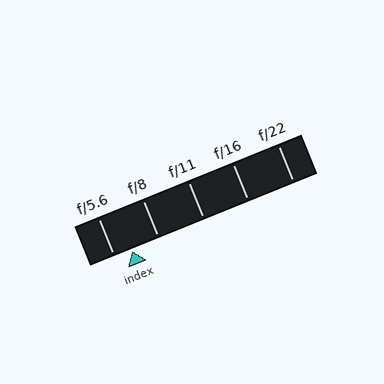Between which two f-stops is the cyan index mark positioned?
The index mark is between f/5.6 and f/8.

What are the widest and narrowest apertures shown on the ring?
The widest aperture shown is f/5.6 and the narrowest is f/22.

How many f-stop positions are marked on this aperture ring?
There are 5 f-stop positions marked.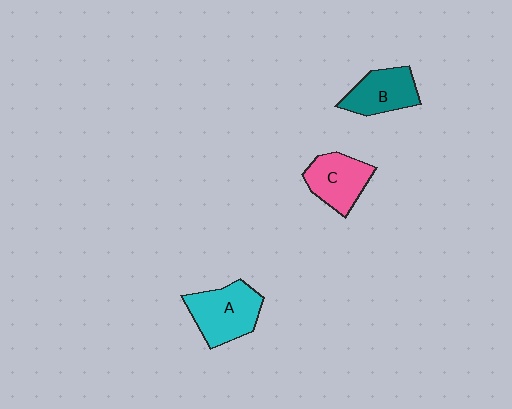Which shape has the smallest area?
Shape B (teal).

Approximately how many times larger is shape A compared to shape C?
Approximately 1.2 times.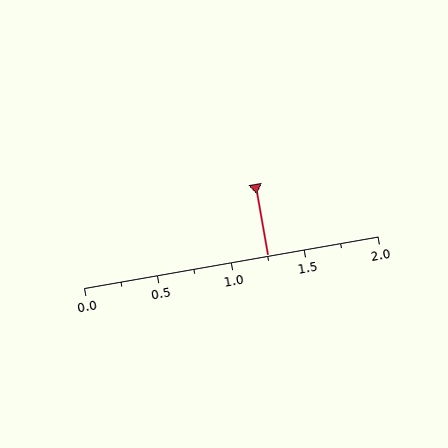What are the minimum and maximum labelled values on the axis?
The axis runs from 0.0 to 2.0.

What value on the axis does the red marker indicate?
The marker indicates approximately 1.25.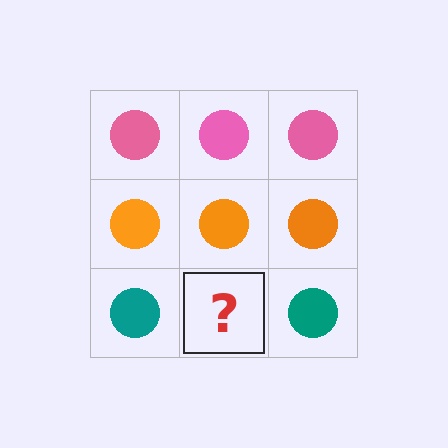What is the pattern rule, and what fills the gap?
The rule is that each row has a consistent color. The gap should be filled with a teal circle.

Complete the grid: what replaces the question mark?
The question mark should be replaced with a teal circle.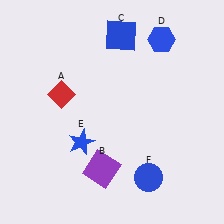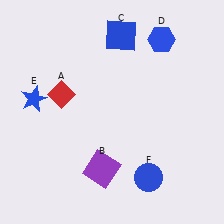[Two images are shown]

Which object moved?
The blue star (E) moved left.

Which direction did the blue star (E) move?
The blue star (E) moved left.